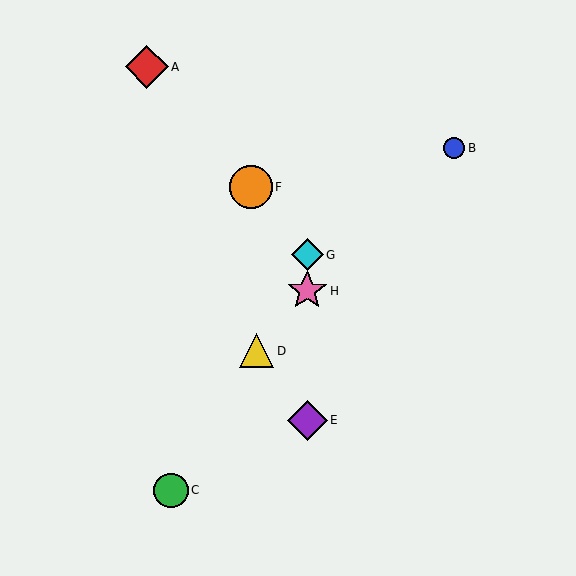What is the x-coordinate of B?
Object B is at x≈454.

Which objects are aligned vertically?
Objects E, G, H are aligned vertically.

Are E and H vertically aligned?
Yes, both are at x≈307.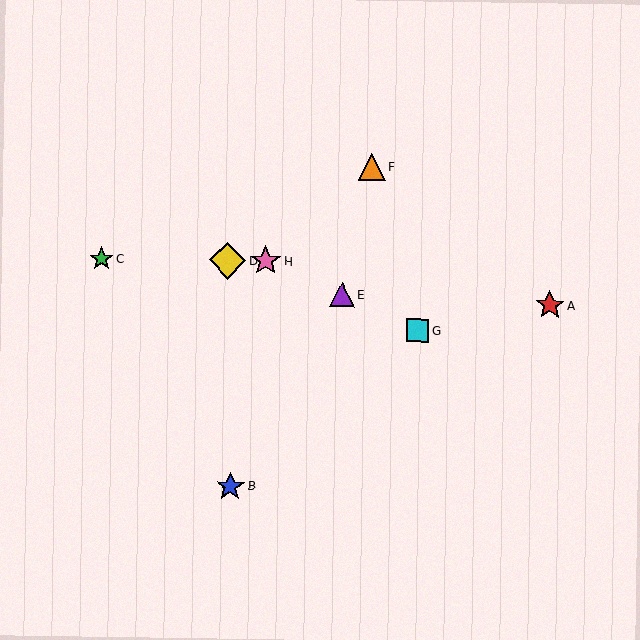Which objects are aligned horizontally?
Objects C, D, H are aligned horizontally.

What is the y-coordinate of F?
Object F is at y≈167.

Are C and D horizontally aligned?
Yes, both are at y≈258.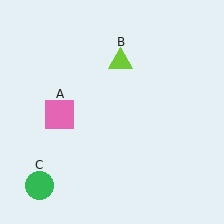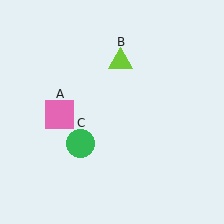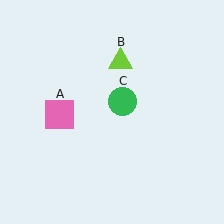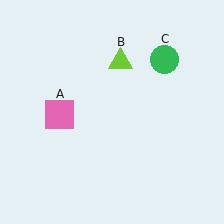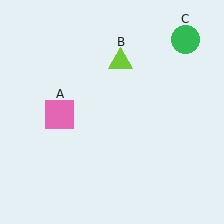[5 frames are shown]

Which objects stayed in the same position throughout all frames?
Pink square (object A) and lime triangle (object B) remained stationary.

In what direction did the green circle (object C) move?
The green circle (object C) moved up and to the right.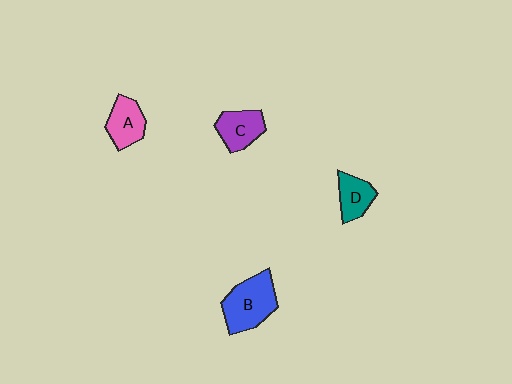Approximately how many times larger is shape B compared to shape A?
Approximately 1.6 times.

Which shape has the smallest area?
Shape D (teal).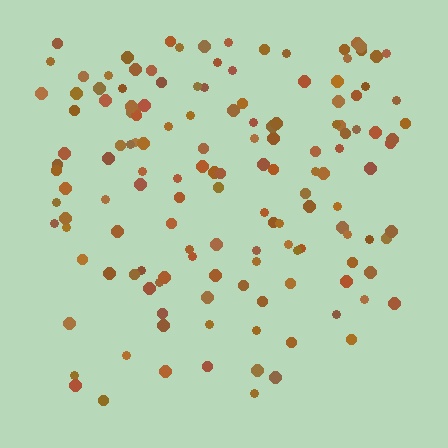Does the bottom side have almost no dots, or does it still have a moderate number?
Still a moderate number, just noticeably fewer than the top.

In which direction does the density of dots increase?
From bottom to top, with the top side densest.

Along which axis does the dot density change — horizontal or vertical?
Vertical.